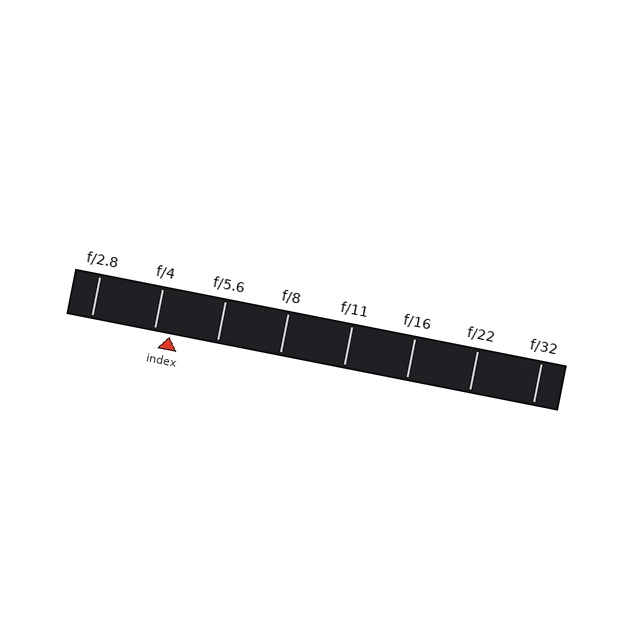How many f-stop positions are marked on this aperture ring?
There are 8 f-stop positions marked.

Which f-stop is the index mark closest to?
The index mark is closest to f/4.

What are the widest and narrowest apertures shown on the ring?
The widest aperture shown is f/2.8 and the narrowest is f/32.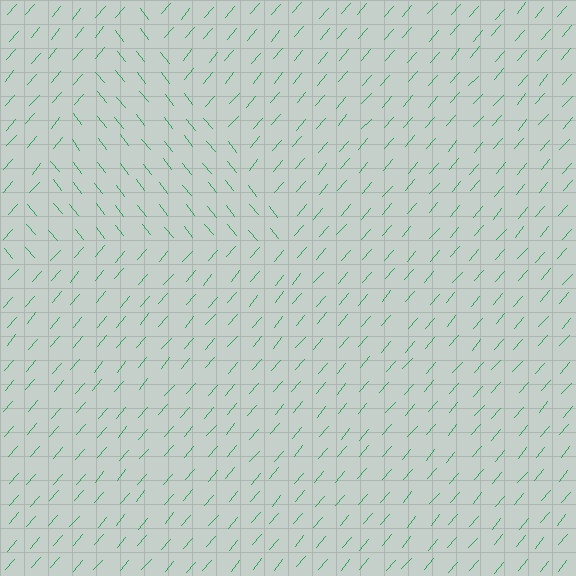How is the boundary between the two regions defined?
The boundary is defined purely by a change in line orientation (approximately 79 degrees difference). All lines are the same color and thickness.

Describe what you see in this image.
The image is filled with small green line segments. A triangle region in the image has lines oriented differently from the surrounding lines, creating a visible texture boundary.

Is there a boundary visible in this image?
Yes, there is a texture boundary formed by a change in line orientation.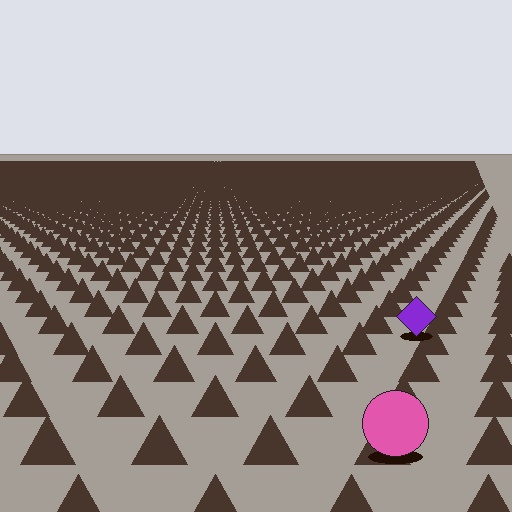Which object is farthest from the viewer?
The purple diamond is farthest from the viewer. It appears smaller and the ground texture around it is denser.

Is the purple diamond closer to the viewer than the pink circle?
No. The pink circle is closer — you can tell from the texture gradient: the ground texture is coarser near it.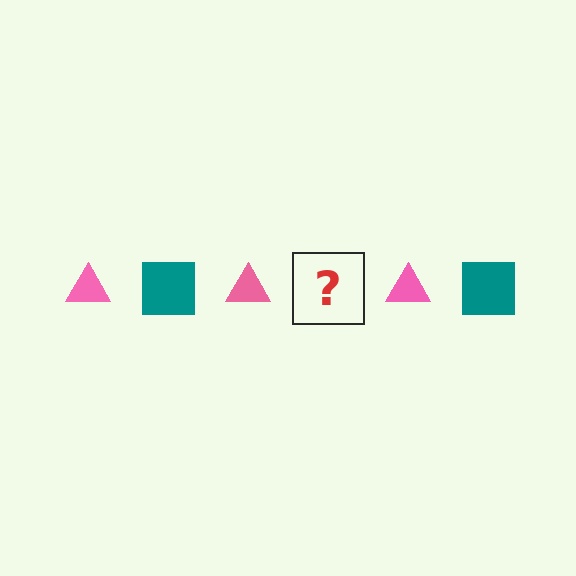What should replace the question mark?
The question mark should be replaced with a teal square.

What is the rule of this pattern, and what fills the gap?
The rule is that the pattern alternates between pink triangle and teal square. The gap should be filled with a teal square.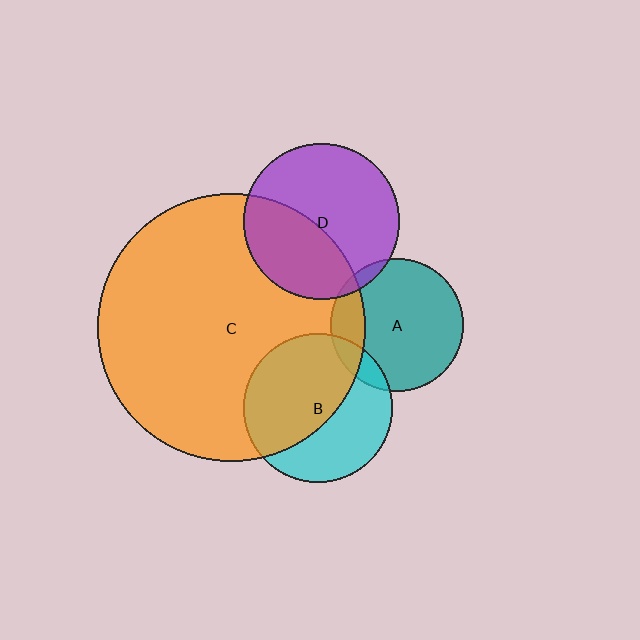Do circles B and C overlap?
Yes.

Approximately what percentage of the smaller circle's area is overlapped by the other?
Approximately 55%.